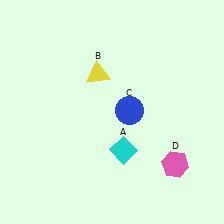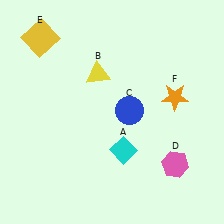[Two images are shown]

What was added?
A yellow square (E), an orange star (F) were added in Image 2.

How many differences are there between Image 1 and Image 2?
There are 2 differences between the two images.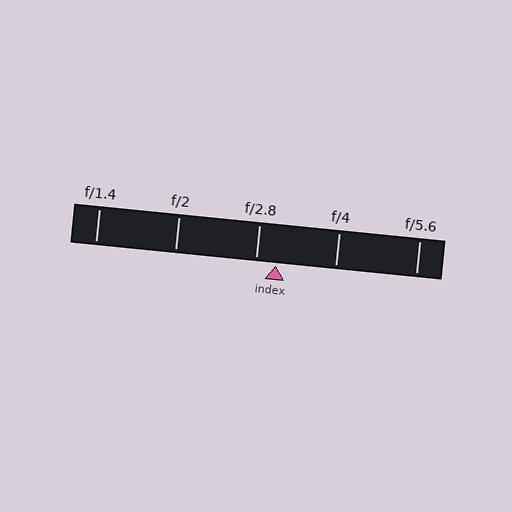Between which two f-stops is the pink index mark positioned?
The index mark is between f/2.8 and f/4.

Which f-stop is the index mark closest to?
The index mark is closest to f/2.8.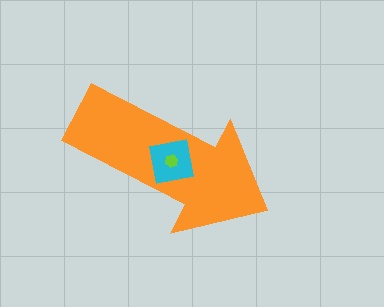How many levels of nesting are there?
3.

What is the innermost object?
The lime hexagon.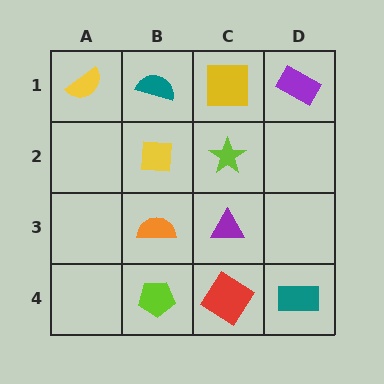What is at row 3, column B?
An orange semicircle.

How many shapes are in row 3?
2 shapes.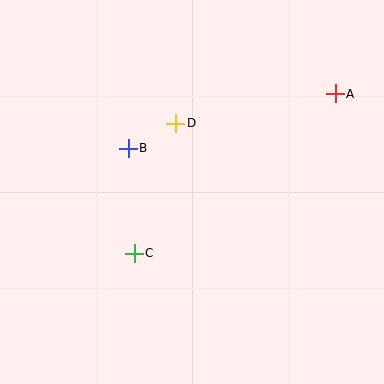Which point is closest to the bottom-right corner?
Point C is closest to the bottom-right corner.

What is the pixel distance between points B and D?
The distance between B and D is 54 pixels.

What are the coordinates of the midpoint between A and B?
The midpoint between A and B is at (232, 121).